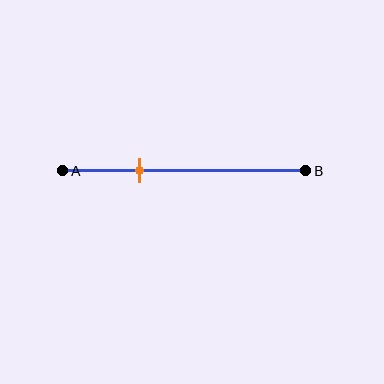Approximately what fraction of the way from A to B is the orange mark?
The orange mark is approximately 30% of the way from A to B.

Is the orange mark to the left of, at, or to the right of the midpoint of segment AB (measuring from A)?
The orange mark is to the left of the midpoint of segment AB.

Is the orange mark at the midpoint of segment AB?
No, the mark is at about 30% from A, not at the 50% midpoint.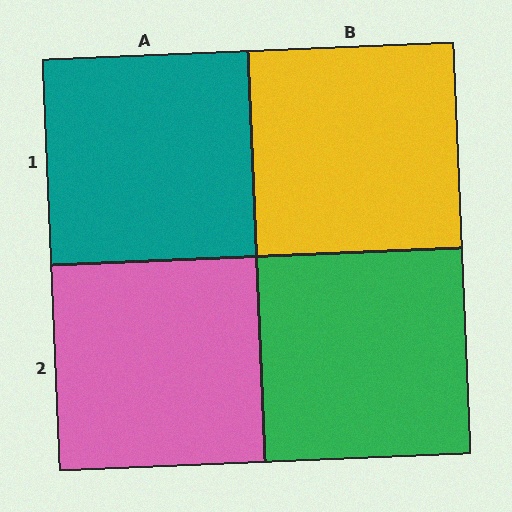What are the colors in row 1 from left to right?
Teal, yellow.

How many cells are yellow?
1 cell is yellow.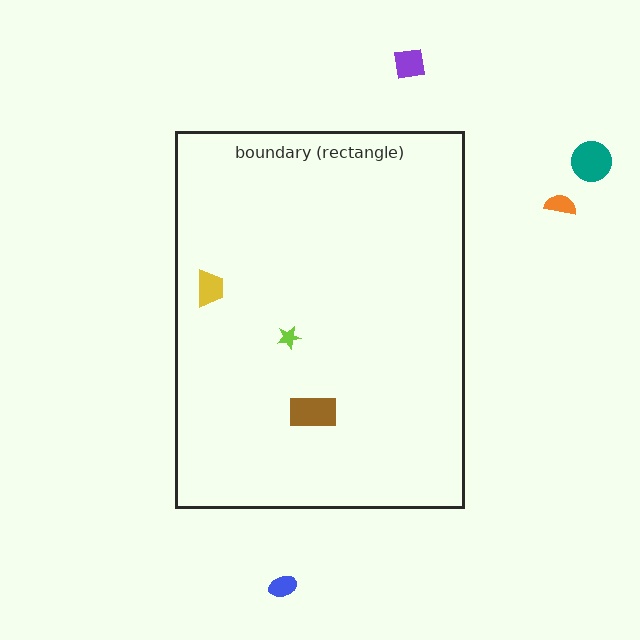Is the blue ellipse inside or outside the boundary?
Outside.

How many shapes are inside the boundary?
3 inside, 4 outside.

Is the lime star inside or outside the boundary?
Inside.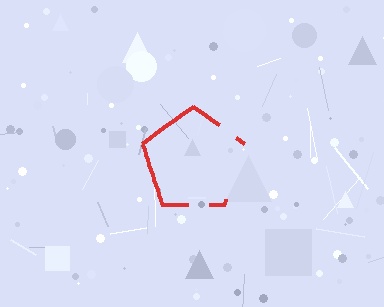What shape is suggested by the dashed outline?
The dashed outline suggests a pentagon.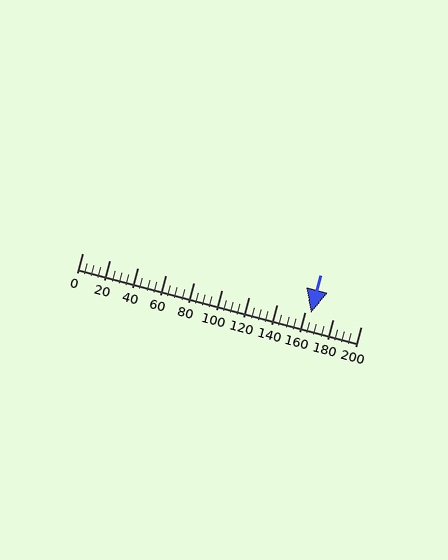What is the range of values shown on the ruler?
The ruler shows values from 0 to 200.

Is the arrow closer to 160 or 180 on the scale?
The arrow is closer to 160.